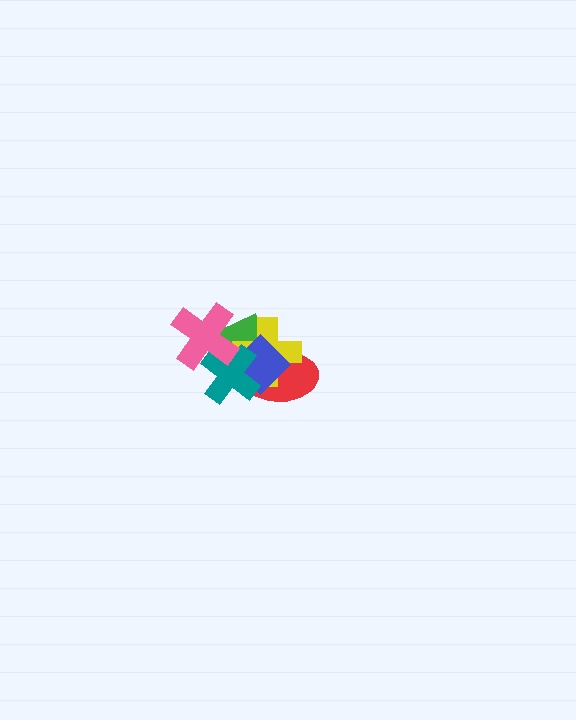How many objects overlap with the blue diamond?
4 objects overlap with the blue diamond.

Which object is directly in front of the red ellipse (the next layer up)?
The yellow cross is directly in front of the red ellipse.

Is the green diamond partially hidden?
Yes, it is partially covered by another shape.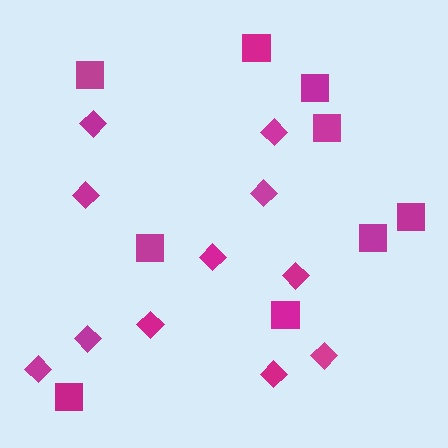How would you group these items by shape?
There are 2 groups: one group of diamonds (11) and one group of squares (9).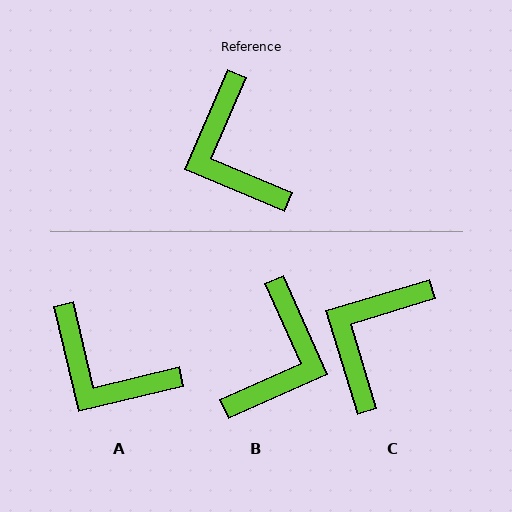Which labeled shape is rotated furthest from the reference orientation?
B, about 137 degrees away.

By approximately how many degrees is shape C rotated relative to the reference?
Approximately 50 degrees clockwise.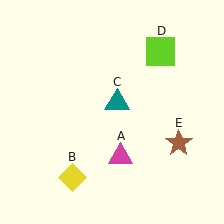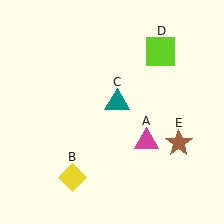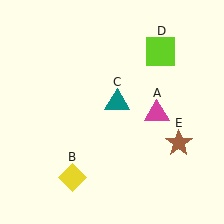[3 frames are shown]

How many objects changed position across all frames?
1 object changed position: magenta triangle (object A).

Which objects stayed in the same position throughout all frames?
Yellow diamond (object B) and teal triangle (object C) and lime square (object D) and brown star (object E) remained stationary.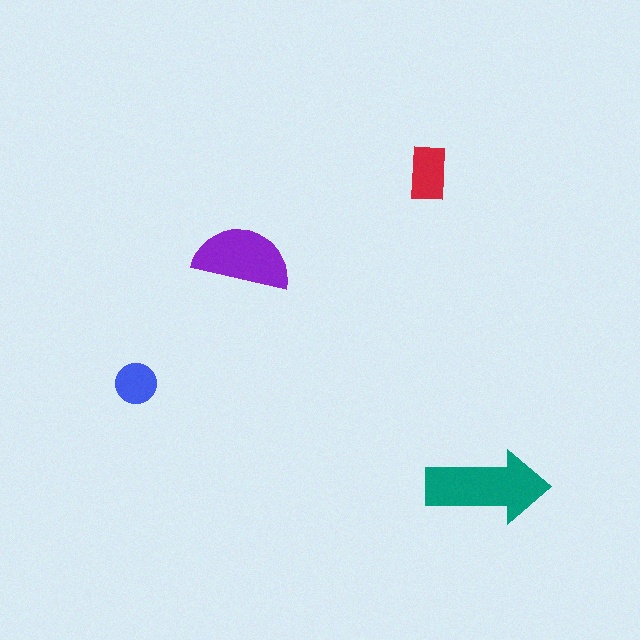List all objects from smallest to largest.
The blue circle, the red rectangle, the purple semicircle, the teal arrow.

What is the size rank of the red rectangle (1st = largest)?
3rd.